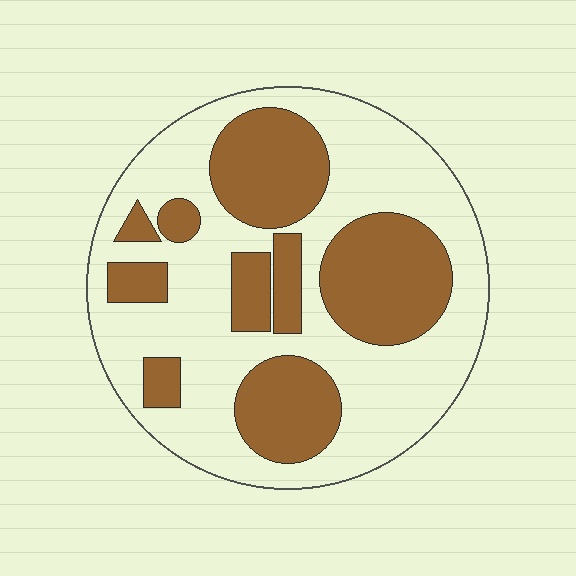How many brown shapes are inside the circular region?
9.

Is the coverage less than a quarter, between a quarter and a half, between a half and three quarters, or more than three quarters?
Between a quarter and a half.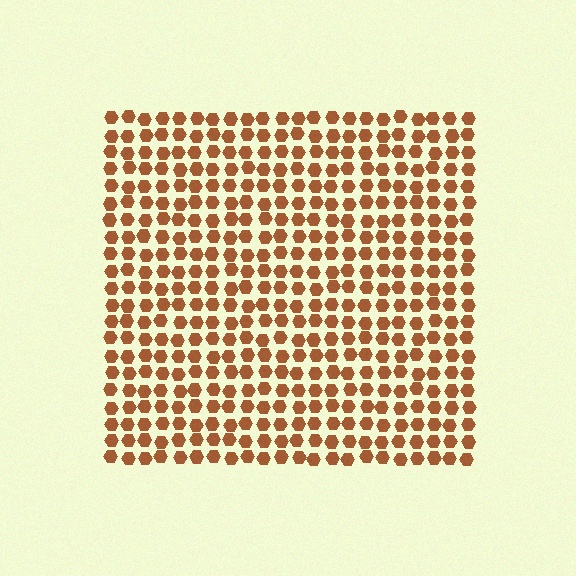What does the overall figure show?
The overall figure shows a square.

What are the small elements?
The small elements are hexagons.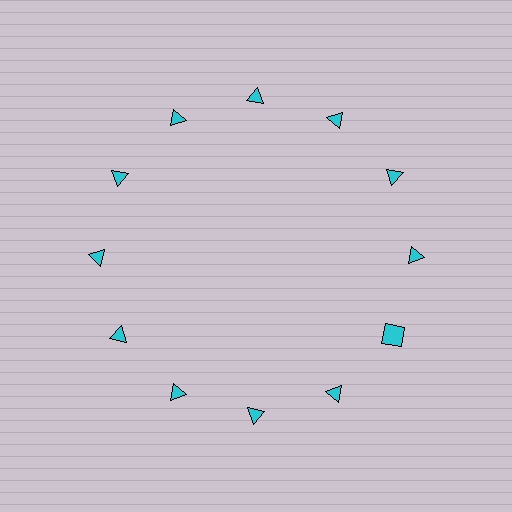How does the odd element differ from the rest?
It has a different shape: square instead of triangle.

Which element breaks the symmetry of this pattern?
The cyan square at roughly the 4 o'clock position breaks the symmetry. All other shapes are cyan triangles.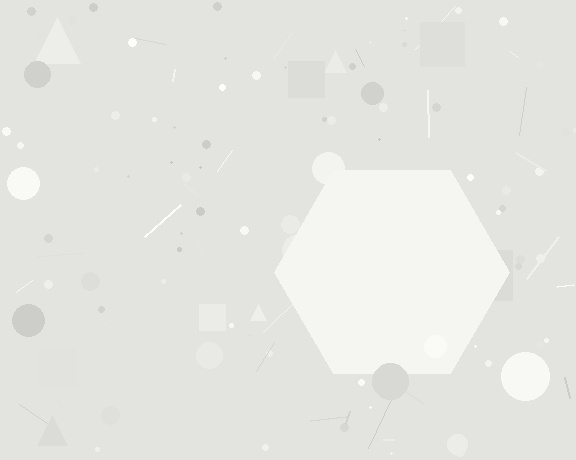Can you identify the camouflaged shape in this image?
The camouflaged shape is a hexagon.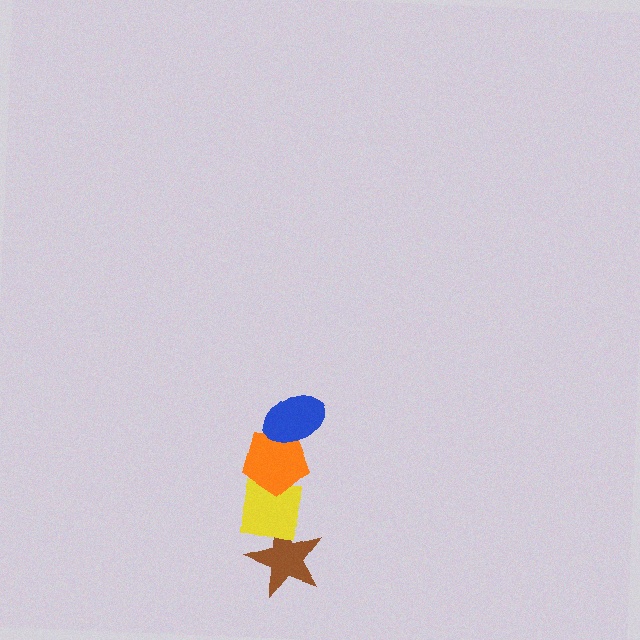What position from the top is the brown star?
The brown star is 4th from the top.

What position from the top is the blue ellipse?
The blue ellipse is 1st from the top.